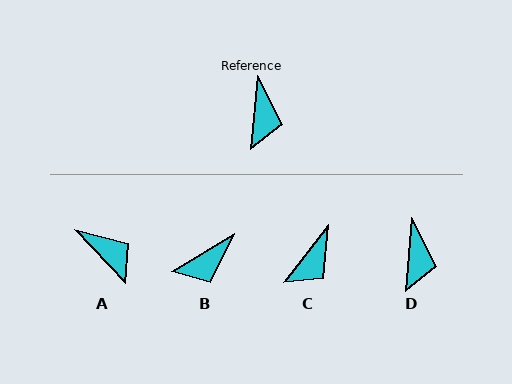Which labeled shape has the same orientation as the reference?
D.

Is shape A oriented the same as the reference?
No, it is off by about 48 degrees.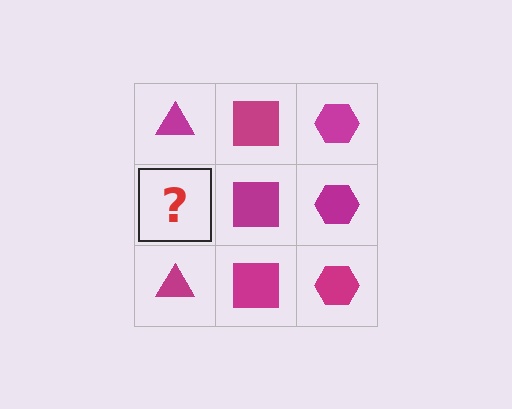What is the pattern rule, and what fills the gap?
The rule is that each column has a consistent shape. The gap should be filled with a magenta triangle.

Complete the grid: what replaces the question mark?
The question mark should be replaced with a magenta triangle.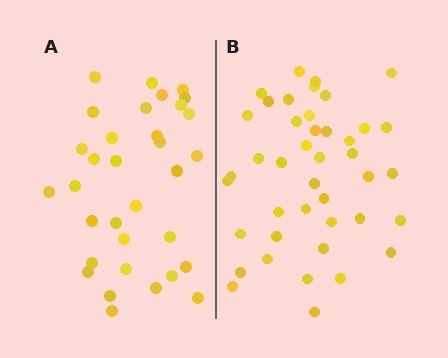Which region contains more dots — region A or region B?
Region B (the right region) has more dots.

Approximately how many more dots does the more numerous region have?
Region B has roughly 8 or so more dots than region A.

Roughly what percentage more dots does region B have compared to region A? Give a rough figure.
About 25% more.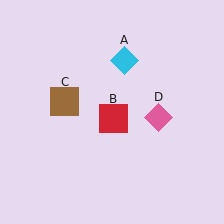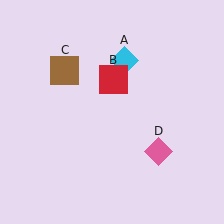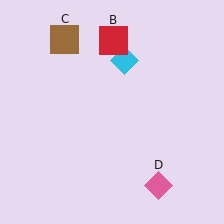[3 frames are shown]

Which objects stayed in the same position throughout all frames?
Cyan diamond (object A) remained stationary.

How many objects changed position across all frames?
3 objects changed position: red square (object B), brown square (object C), pink diamond (object D).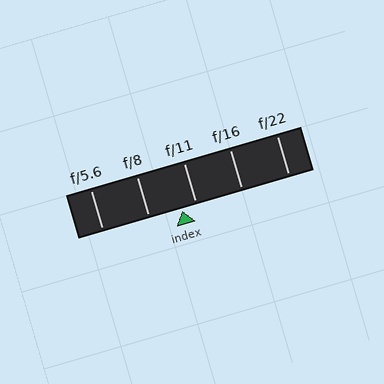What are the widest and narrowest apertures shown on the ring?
The widest aperture shown is f/5.6 and the narrowest is f/22.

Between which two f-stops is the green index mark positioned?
The index mark is between f/8 and f/11.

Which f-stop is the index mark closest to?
The index mark is closest to f/11.